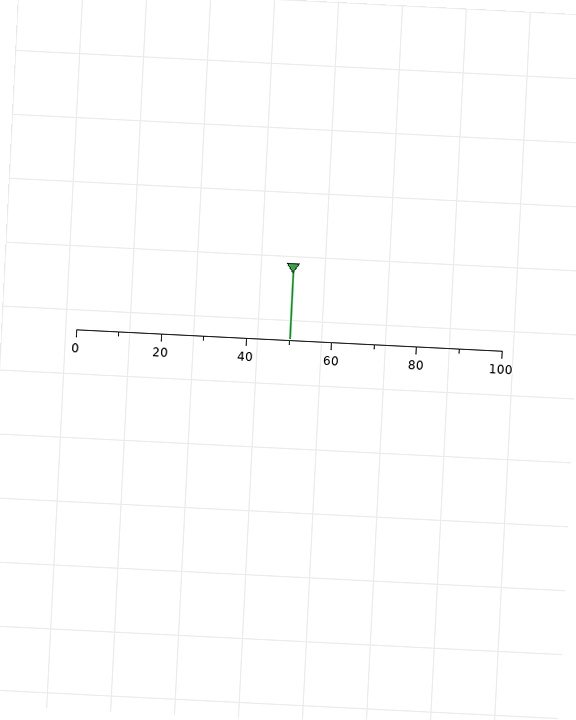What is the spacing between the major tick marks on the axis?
The major ticks are spaced 20 apart.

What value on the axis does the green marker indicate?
The marker indicates approximately 50.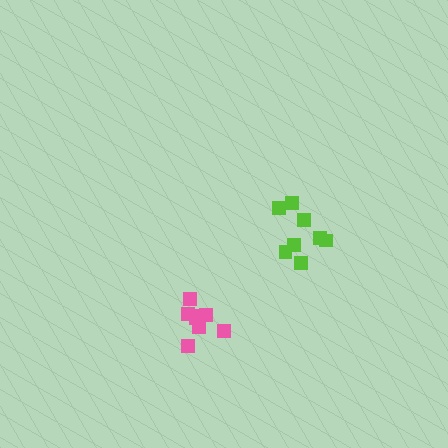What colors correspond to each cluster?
The clusters are colored: lime, pink.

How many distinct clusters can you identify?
There are 2 distinct clusters.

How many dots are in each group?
Group 1: 8 dots, Group 2: 8 dots (16 total).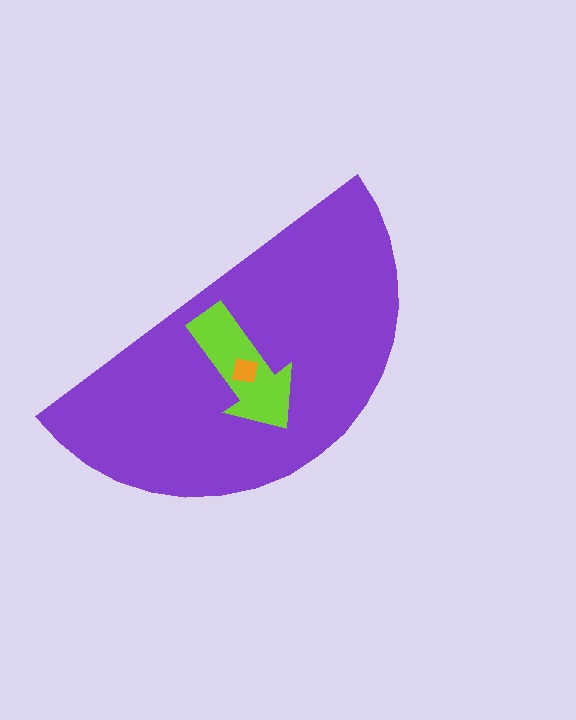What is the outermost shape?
The purple semicircle.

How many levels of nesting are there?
3.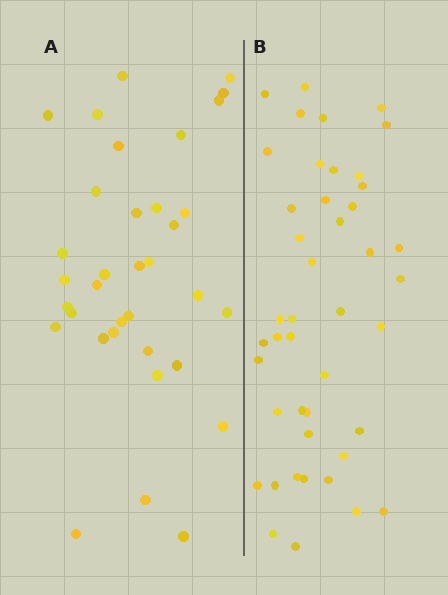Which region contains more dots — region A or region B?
Region B (the right region) has more dots.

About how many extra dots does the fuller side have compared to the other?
Region B has roughly 8 or so more dots than region A.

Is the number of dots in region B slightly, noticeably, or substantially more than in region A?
Region B has noticeably more, but not dramatically so. The ratio is roughly 1.3 to 1.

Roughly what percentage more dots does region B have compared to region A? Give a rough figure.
About 25% more.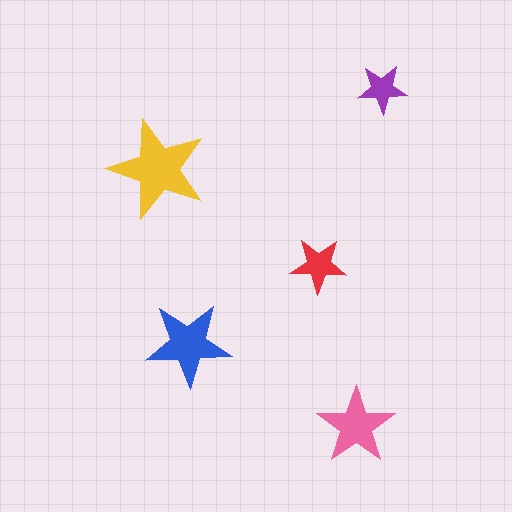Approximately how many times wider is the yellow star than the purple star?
About 2 times wider.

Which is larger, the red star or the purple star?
The red one.